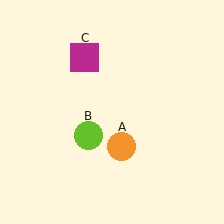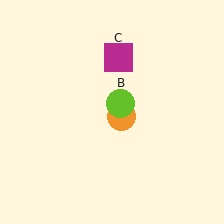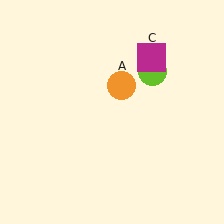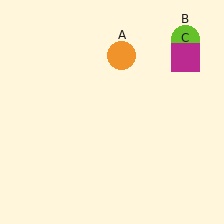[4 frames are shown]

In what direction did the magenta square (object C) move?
The magenta square (object C) moved right.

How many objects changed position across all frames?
3 objects changed position: orange circle (object A), lime circle (object B), magenta square (object C).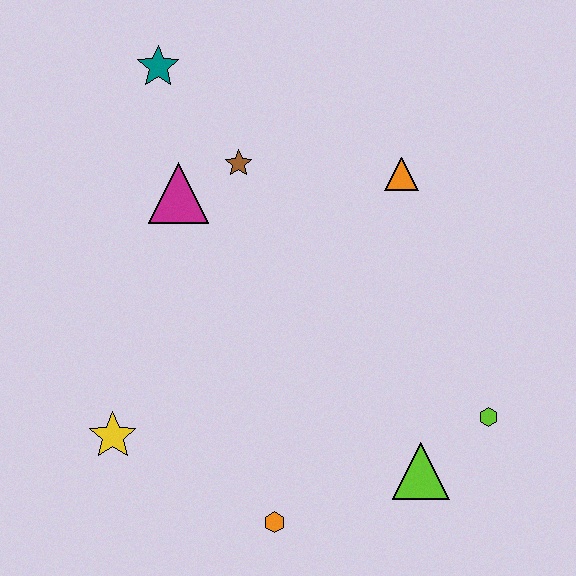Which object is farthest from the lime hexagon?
The teal star is farthest from the lime hexagon.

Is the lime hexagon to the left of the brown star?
No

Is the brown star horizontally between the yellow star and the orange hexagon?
Yes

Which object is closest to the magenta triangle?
The brown star is closest to the magenta triangle.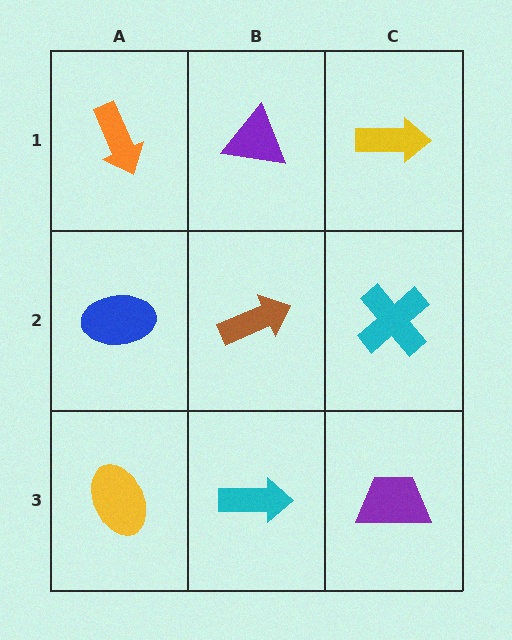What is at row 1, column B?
A purple triangle.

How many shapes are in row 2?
3 shapes.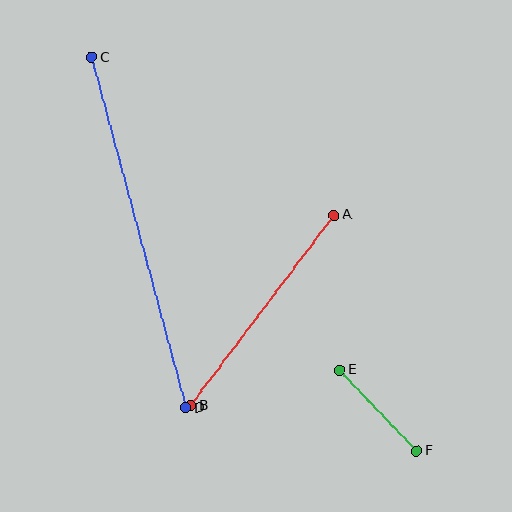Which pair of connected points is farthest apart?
Points C and D are farthest apart.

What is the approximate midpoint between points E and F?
The midpoint is at approximately (378, 410) pixels.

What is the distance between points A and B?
The distance is approximately 238 pixels.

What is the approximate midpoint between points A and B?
The midpoint is at approximately (263, 310) pixels.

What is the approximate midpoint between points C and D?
The midpoint is at approximately (139, 233) pixels.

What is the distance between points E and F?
The distance is approximately 112 pixels.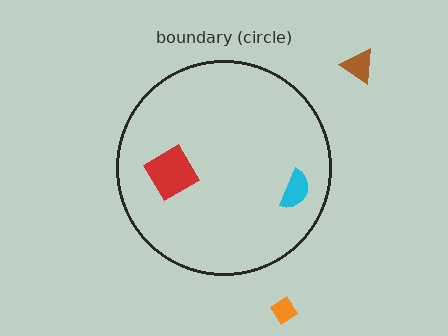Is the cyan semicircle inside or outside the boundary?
Inside.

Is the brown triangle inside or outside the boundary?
Outside.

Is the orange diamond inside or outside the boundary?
Outside.